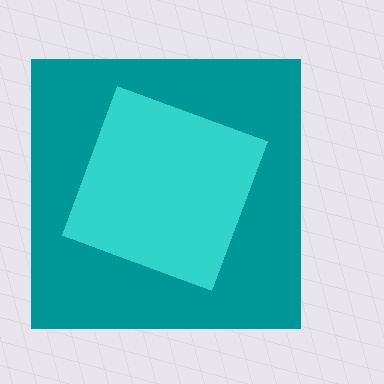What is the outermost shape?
The teal square.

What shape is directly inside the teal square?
The cyan diamond.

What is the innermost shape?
The cyan diamond.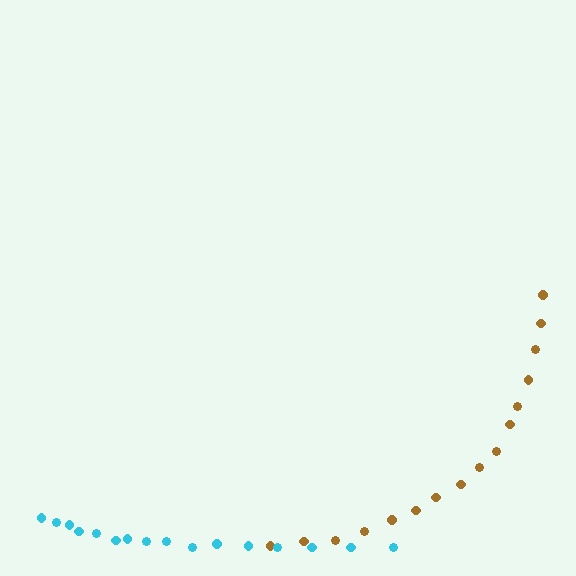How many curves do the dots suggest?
There are 2 distinct paths.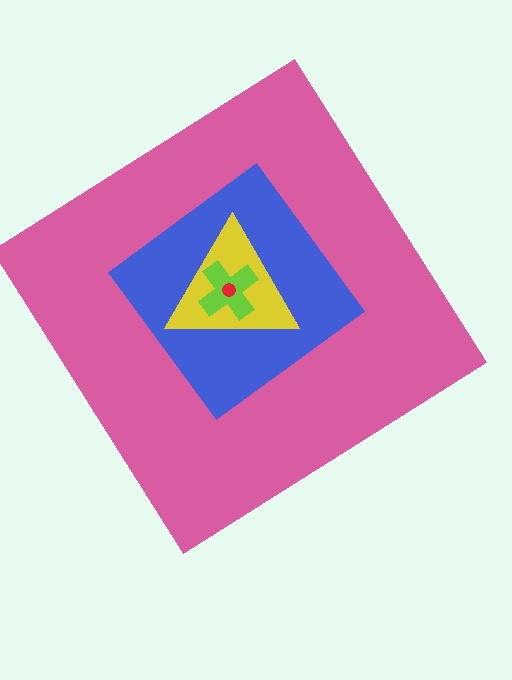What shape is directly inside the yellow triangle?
The lime cross.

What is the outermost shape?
The pink diamond.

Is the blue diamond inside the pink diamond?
Yes.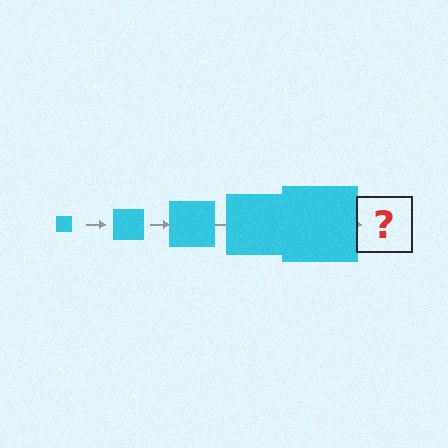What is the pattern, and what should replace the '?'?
The pattern is that the square gets progressively larger each step. The '?' should be a cyan square, larger than the previous one.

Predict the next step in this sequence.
The next step is a cyan square, larger than the previous one.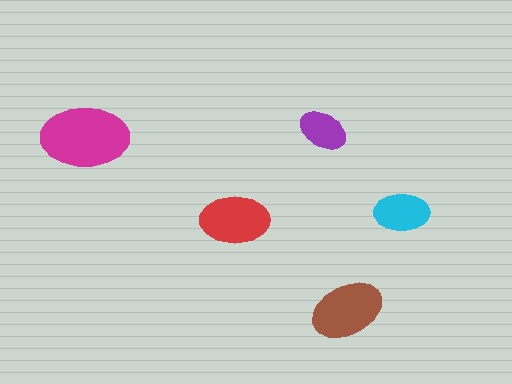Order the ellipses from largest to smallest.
the magenta one, the brown one, the red one, the cyan one, the purple one.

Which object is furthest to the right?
The cyan ellipse is rightmost.